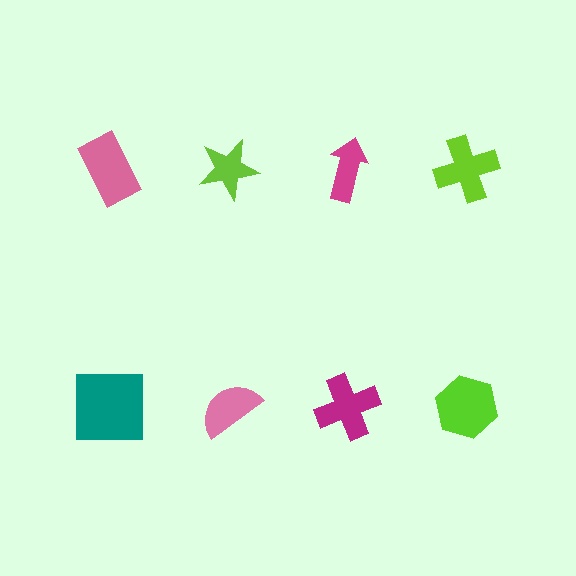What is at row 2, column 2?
A pink semicircle.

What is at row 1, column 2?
A lime star.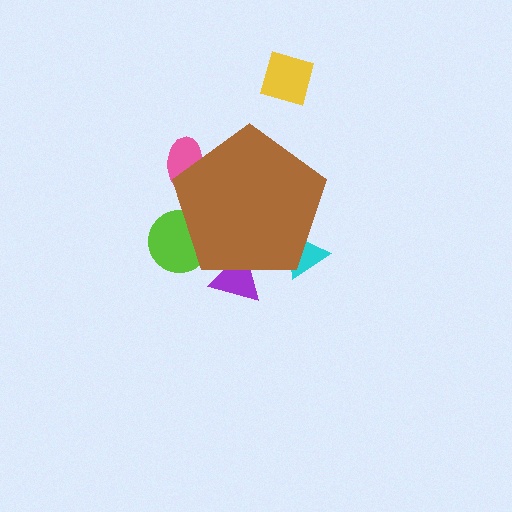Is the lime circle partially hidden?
Yes, the lime circle is partially hidden behind the brown pentagon.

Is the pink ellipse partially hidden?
Yes, the pink ellipse is partially hidden behind the brown pentagon.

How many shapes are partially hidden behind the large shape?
4 shapes are partially hidden.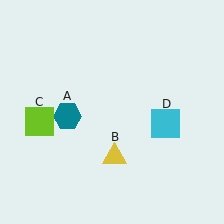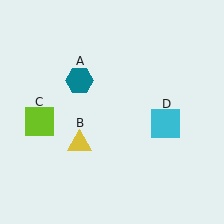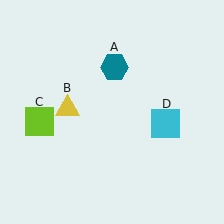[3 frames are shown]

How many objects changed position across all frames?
2 objects changed position: teal hexagon (object A), yellow triangle (object B).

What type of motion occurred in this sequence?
The teal hexagon (object A), yellow triangle (object B) rotated clockwise around the center of the scene.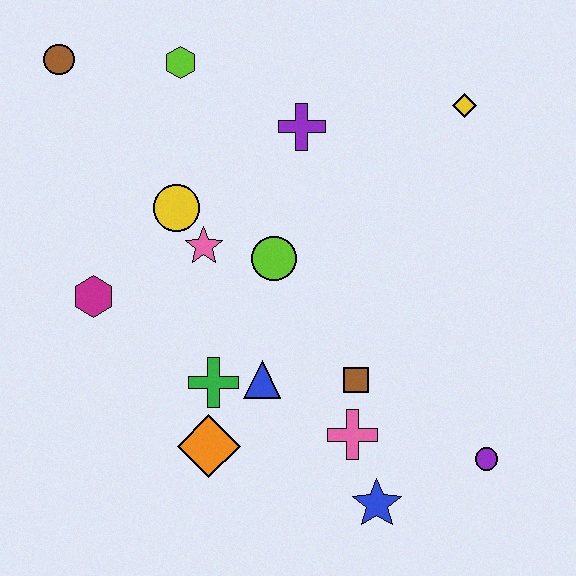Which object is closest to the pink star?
The yellow circle is closest to the pink star.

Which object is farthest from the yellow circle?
The purple circle is farthest from the yellow circle.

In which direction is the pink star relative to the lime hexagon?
The pink star is below the lime hexagon.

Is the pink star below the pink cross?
No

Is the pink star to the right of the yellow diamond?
No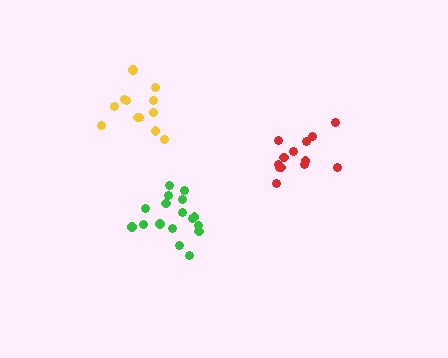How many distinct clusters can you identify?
There are 3 distinct clusters.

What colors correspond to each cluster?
The clusters are colored: yellow, red, green.